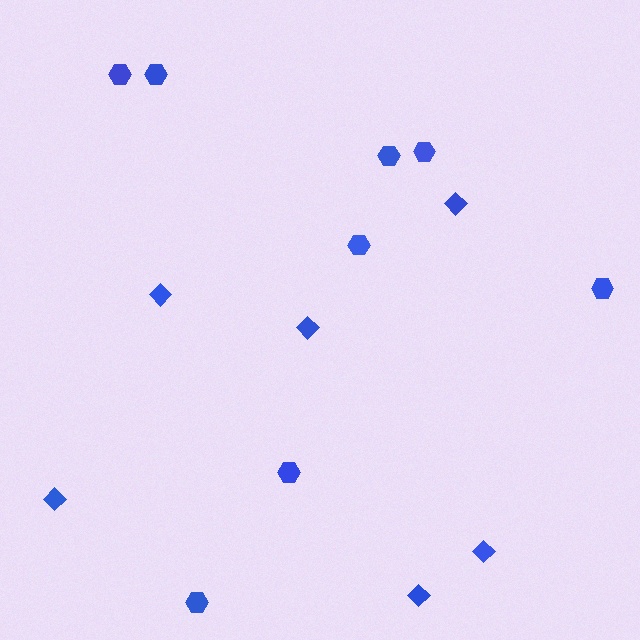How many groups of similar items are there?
There are 2 groups: one group of hexagons (8) and one group of diamonds (6).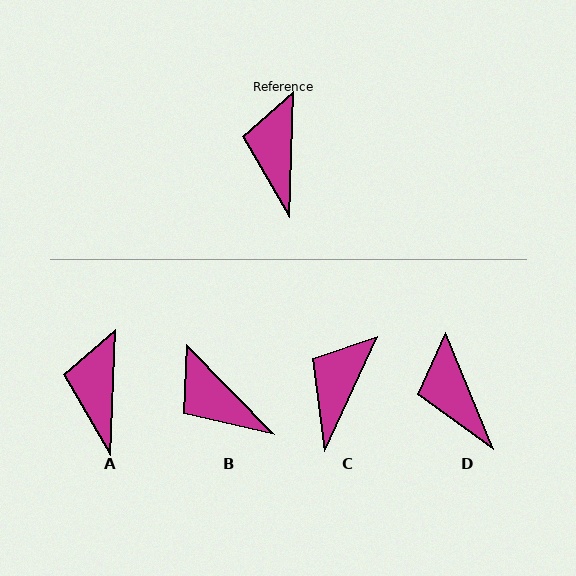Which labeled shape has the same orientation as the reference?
A.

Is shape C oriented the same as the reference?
No, it is off by about 22 degrees.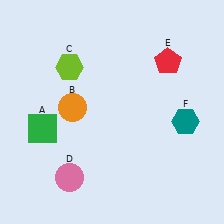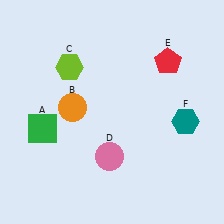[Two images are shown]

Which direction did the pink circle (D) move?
The pink circle (D) moved right.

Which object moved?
The pink circle (D) moved right.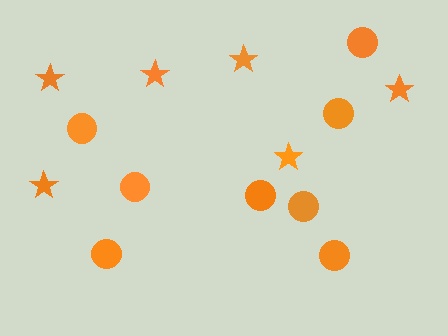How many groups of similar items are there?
There are 2 groups: one group of circles (8) and one group of stars (6).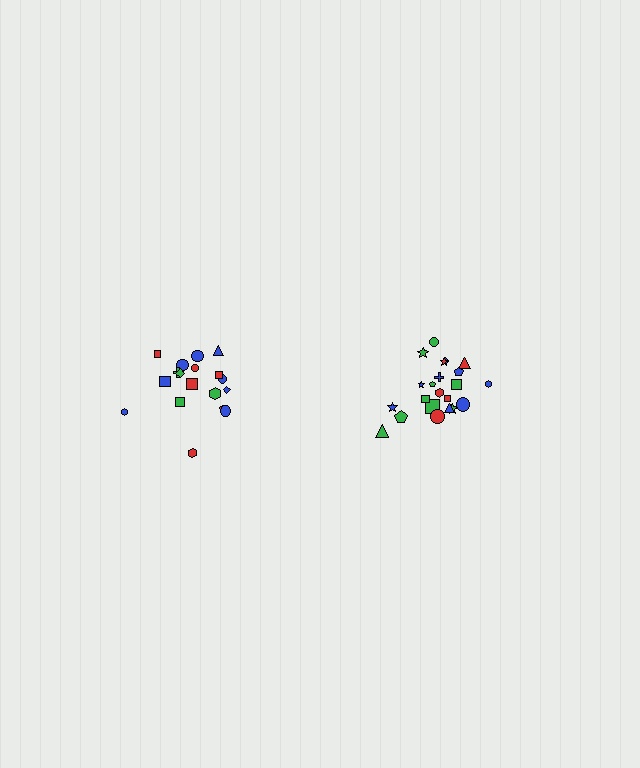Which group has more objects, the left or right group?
The right group.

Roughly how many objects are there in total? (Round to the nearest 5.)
Roughly 40 objects in total.